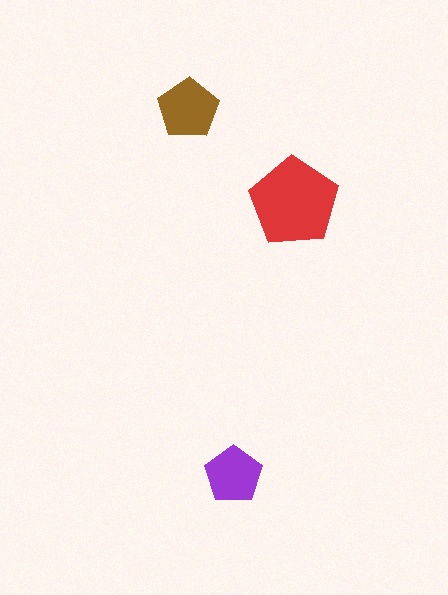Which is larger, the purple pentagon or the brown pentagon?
The brown one.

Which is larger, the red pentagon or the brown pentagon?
The red one.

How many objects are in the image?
There are 3 objects in the image.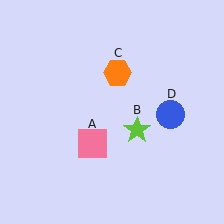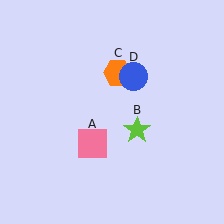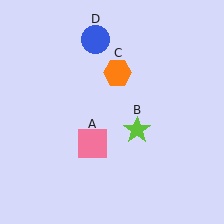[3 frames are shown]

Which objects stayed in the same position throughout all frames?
Pink square (object A) and lime star (object B) and orange hexagon (object C) remained stationary.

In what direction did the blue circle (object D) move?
The blue circle (object D) moved up and to the left.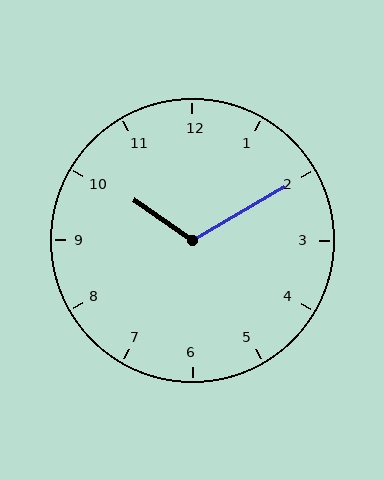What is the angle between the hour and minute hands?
Approximately 115 degrees.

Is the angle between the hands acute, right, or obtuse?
It is obtuse.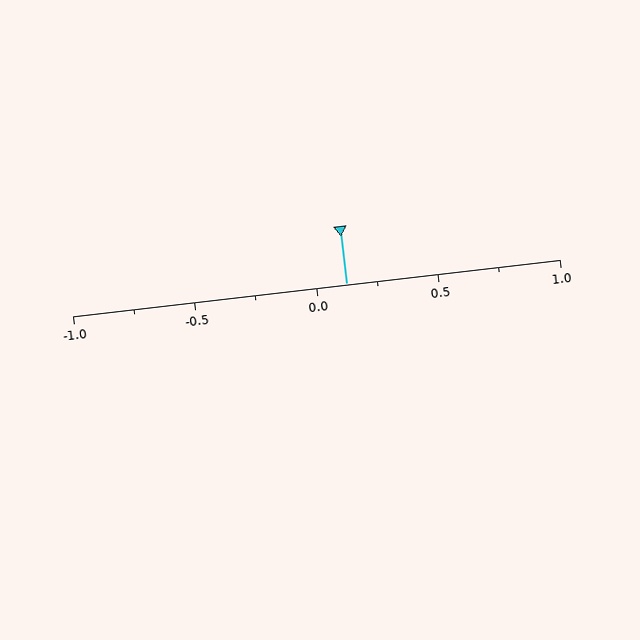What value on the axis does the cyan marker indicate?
The marker indicates approximately 0.12.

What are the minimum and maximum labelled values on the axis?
The axis runs from -1.0 to 1.0.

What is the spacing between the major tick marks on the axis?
The major ticks are spaced 0.5 apart.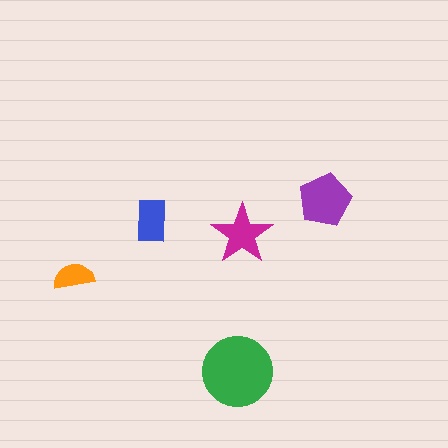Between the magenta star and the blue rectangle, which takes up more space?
The magenta star.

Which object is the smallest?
The orange semicircle.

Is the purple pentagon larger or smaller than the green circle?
Smaller.